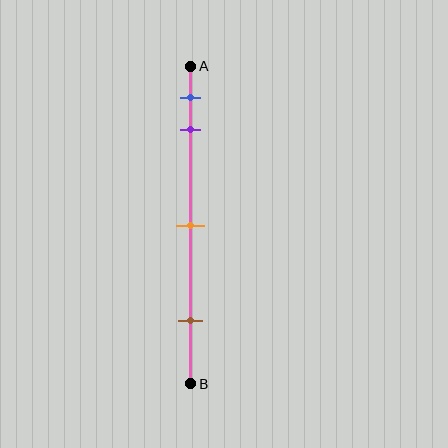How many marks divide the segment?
There are 4 marks dividing the segment.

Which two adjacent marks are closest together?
The blue and purple marks are the closest adjacent pair.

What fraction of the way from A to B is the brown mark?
The brown mark is approximately 80% (0.8) of the way from A to B.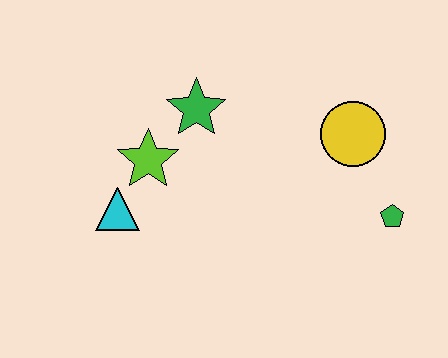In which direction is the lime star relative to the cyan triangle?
The lime star is above the cyan triangle.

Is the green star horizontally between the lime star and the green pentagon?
Yes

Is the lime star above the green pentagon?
Yes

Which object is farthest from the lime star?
The green pentagon is farthest from the lime star.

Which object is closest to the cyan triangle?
The lime star is closest to the cyan triangle.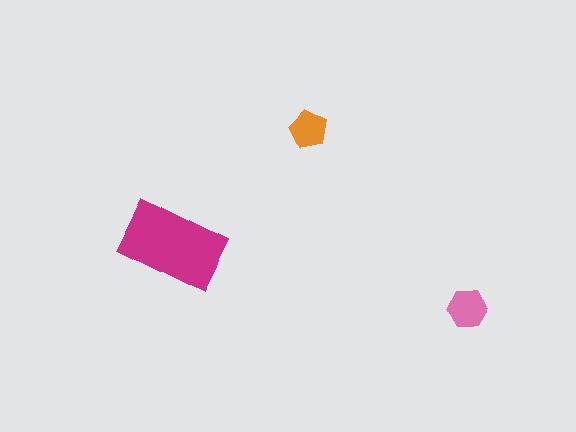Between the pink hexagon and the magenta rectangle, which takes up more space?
The magenta rectangle.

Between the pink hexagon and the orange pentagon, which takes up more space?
The pink hexagon.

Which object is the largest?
The magenta rectangle.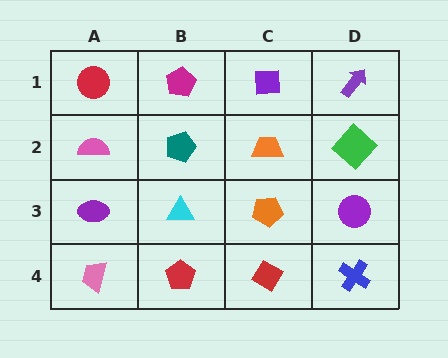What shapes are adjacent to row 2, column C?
A purple square (row 1, column C), an orange pentagon (row 3, column C), a teal pentagon (row 2, column B), a green diamond (row 2, column D).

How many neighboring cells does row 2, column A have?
3.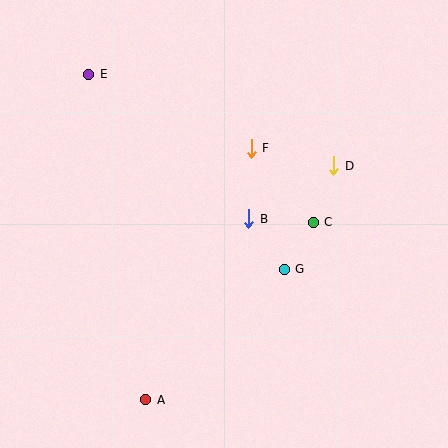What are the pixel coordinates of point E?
Point E is at (89, 74).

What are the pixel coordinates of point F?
Point F is at (251, 148).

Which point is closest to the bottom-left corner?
Point A is closest to the bottom-left corner.